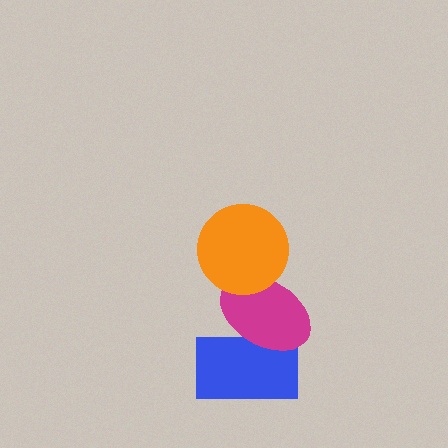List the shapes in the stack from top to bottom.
From top to bottom: the orange circle, the magenta ellipse, the blue rectangle.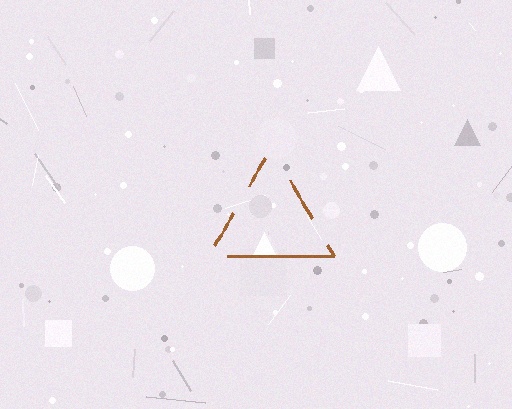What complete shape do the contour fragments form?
The contour fragments form a triangle.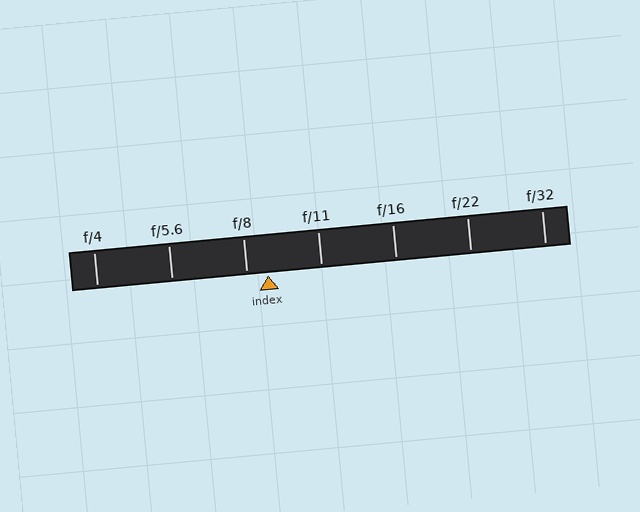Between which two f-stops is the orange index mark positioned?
The index mark is between f/8 and f/11.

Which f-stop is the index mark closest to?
The index mark is closest to f/8.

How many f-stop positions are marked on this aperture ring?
There are 7 f-stop positions marked.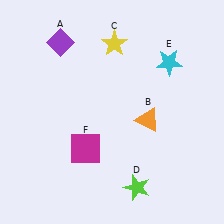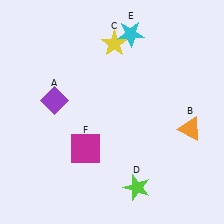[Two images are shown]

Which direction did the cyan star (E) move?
The cyan star (E) moved left.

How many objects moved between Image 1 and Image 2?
3 objects moved between the two images.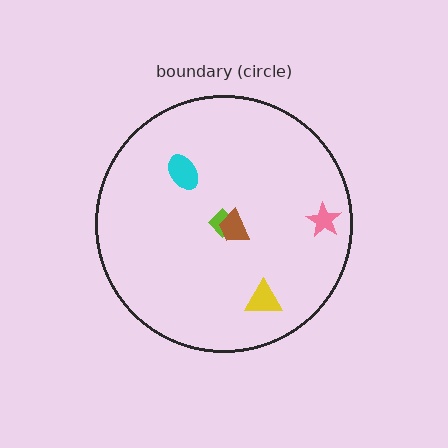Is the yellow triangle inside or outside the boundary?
Inside.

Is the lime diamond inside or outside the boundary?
Inside.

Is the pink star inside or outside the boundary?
Inside.